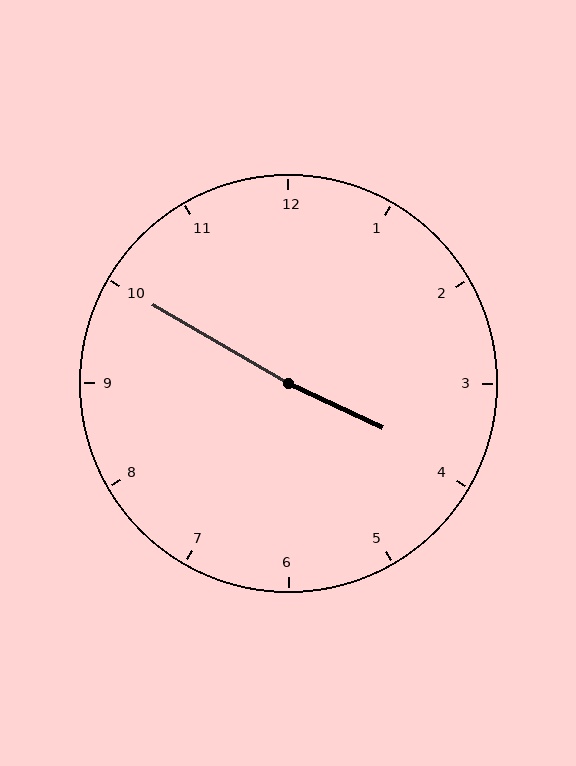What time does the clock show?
3:50.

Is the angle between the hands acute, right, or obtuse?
It is obtuse.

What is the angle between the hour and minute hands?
Approximately 175 degrees.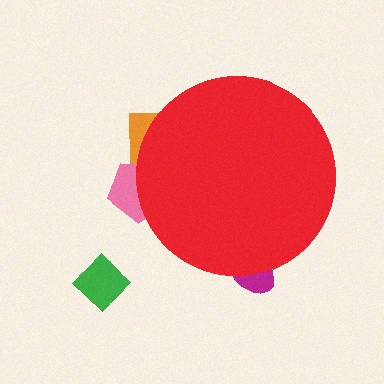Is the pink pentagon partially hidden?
Yes, the pink pentagon is partially hidden behind the red circle.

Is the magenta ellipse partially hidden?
Yes, the magenta ellipse is partially hidden behind the red circle.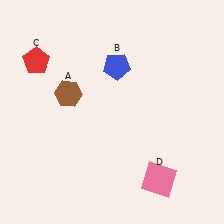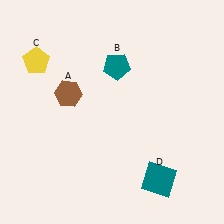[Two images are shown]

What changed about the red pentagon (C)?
In Image 1, C is red. In Image 2, it changed to yellow.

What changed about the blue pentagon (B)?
In Image 1, B is blue. In Image 2, it changed to teal.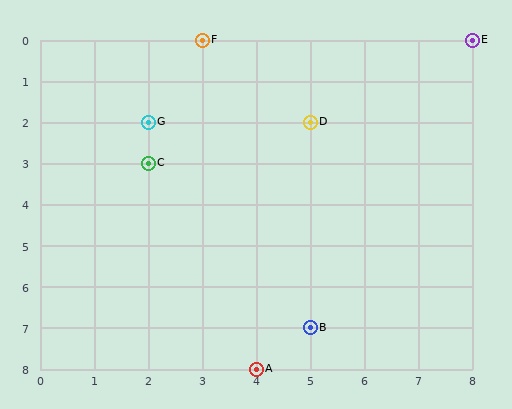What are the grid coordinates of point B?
Point B is at grid coordinates (5, 7).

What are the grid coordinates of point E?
Point E is at grid coordinates (8, 0).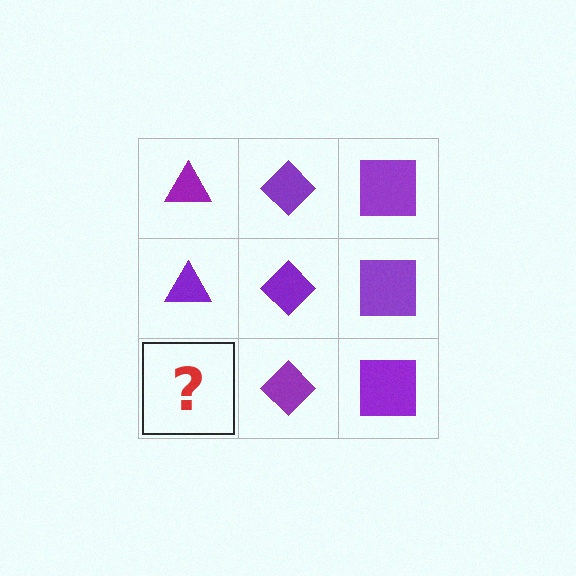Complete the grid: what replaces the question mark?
The question mark should be replaced with a purple triangle.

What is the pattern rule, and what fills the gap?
The rule is that each column has a consistent shape. The gap should be filled with a purple triangle.